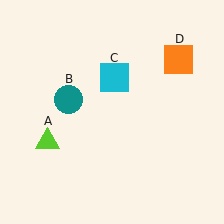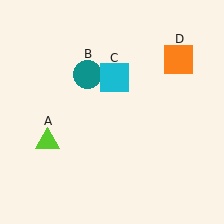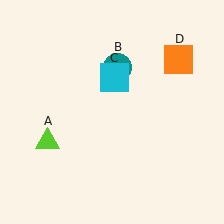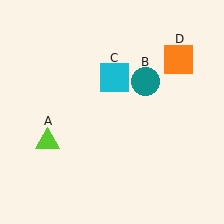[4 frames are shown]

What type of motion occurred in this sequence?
The teal circle (object B) rotated clockwise around the center of the scene.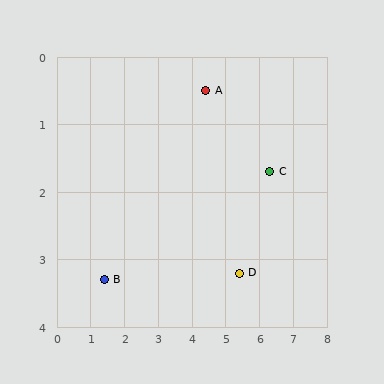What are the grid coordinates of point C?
Point C is at approximately (6.3, 1.7).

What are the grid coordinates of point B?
Point B is at approximately (1.4, 3.3).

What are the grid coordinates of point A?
Point A is at approximately (4.4, 0.5).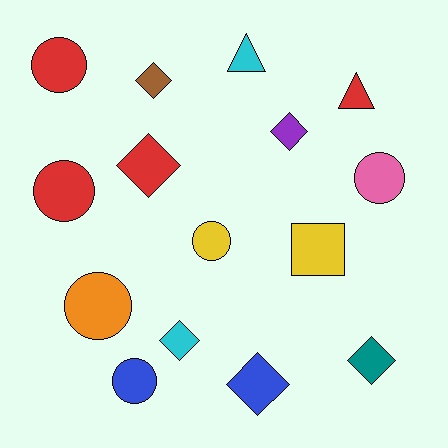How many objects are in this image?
There are 15 objects.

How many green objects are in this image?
There are no green objects.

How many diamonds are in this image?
There are 6 diamonds.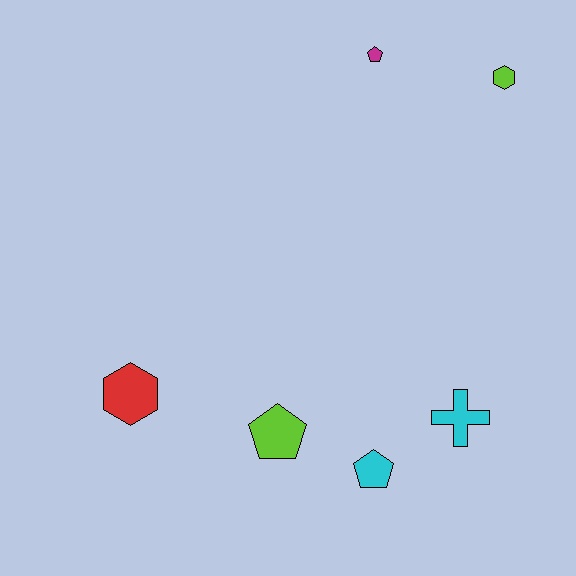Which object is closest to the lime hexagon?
The magenta pentagon is closest to the lime hexagon.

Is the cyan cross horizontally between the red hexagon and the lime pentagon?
No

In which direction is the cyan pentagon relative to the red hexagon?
The cyan pentagon is to the right of the red hexagon.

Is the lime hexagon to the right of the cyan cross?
Yes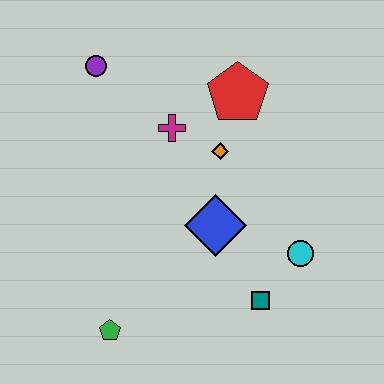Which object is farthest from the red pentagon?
The green pentagon is farthest from the red pentagon.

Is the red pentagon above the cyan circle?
Yes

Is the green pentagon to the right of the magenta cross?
No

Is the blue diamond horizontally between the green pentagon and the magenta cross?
No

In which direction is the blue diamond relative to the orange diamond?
The blue diamond is below the orange diamond.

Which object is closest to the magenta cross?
The orange diamond is closest to the magenta cross.